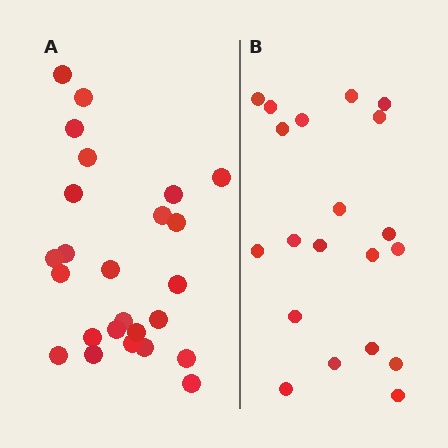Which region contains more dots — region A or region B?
Region A (the left region) has more dots.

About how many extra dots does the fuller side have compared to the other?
Region A has about 5 more dots than region B.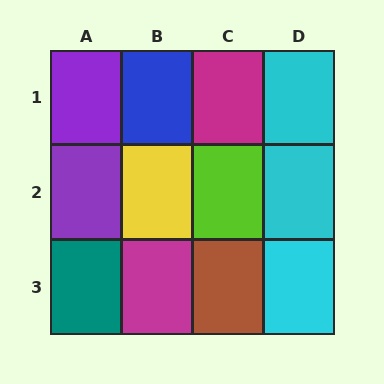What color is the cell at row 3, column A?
Teal.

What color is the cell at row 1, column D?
Cyan.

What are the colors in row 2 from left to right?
Purple, yellow, lime, cyan.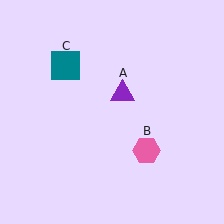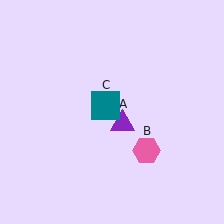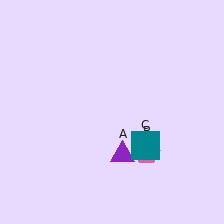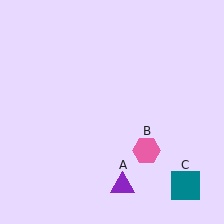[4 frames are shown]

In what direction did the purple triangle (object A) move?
The purple triangle (object A) moved down.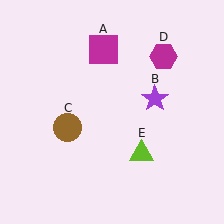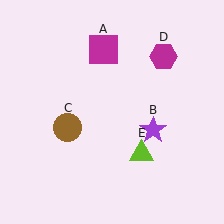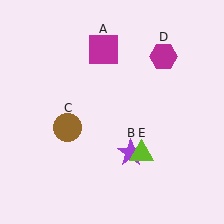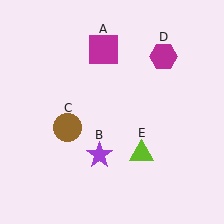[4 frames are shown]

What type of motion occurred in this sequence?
The purple star (object B) rotated clockwise around the center of the scene.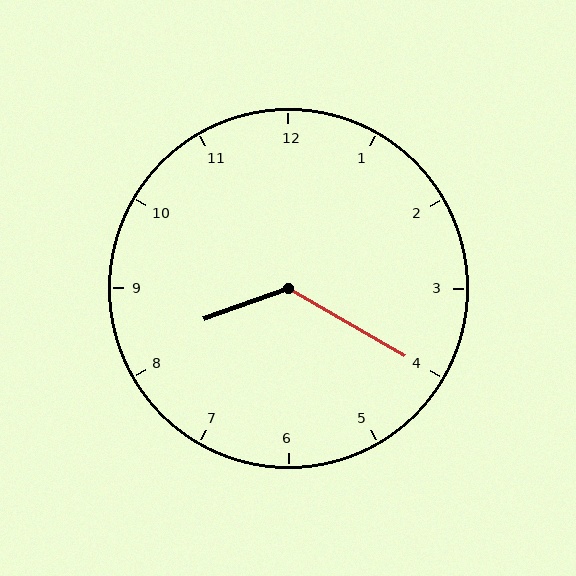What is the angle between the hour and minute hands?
Approximately 130 degrees.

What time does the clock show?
8:20.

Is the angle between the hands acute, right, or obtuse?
It is obtuse.